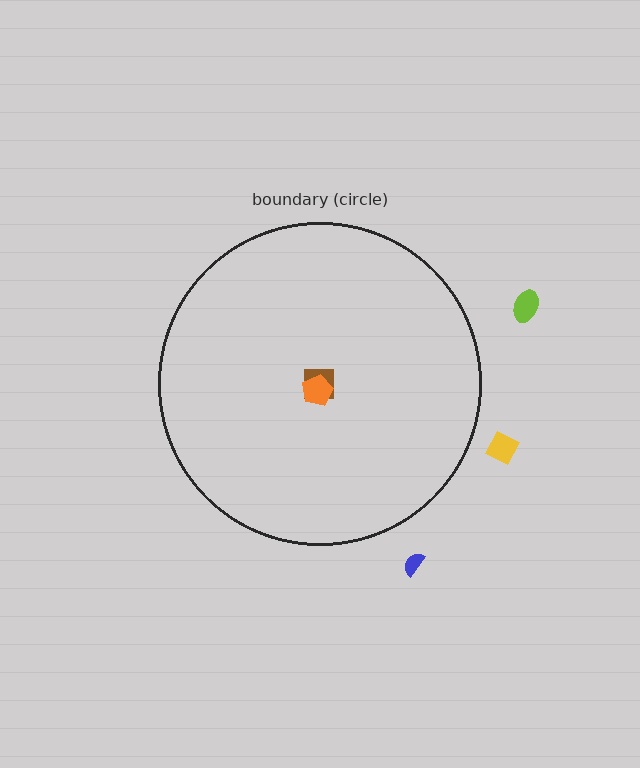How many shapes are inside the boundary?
2 inside, 3 outside.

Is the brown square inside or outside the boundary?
Inside.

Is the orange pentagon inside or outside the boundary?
Inside.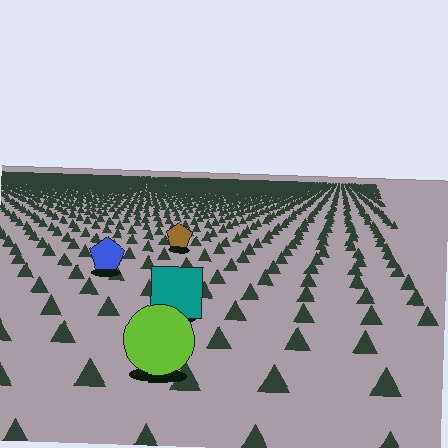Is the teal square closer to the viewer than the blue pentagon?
Yes. The teal square is closer — you can tell from the texture gradient: the ground texture is coarser near it.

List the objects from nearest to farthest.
From nearest to farthest: the lime circle, the teal square, the blue pentagon, the brown pentagon.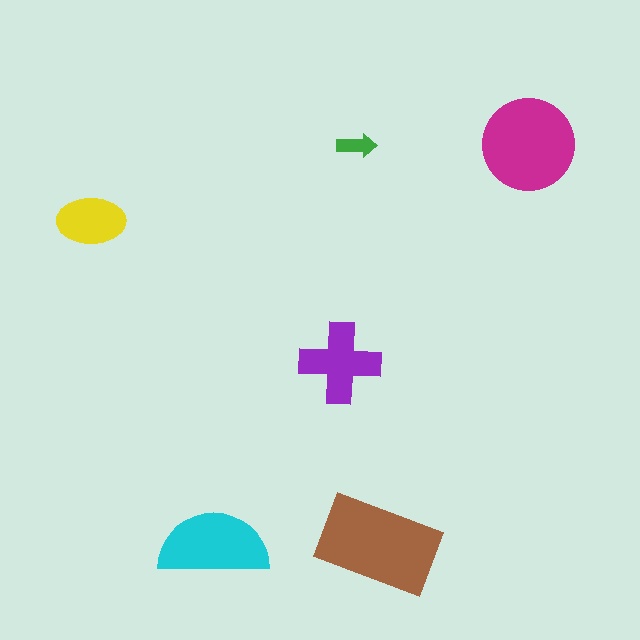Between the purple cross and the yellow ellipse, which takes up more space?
The purple cross.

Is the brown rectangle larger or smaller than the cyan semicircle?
Larger.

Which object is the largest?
The brown rectangle.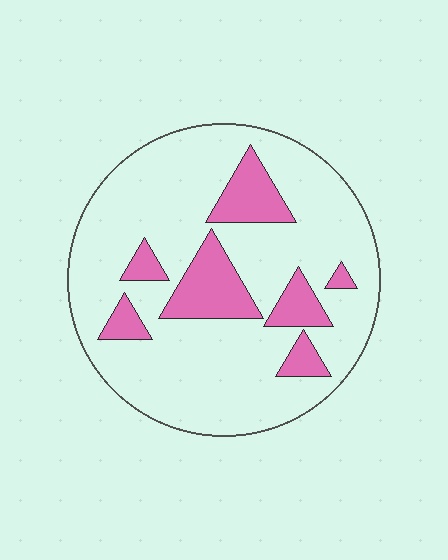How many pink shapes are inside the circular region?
7.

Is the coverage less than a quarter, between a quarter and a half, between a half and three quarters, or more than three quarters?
Less than a quarter.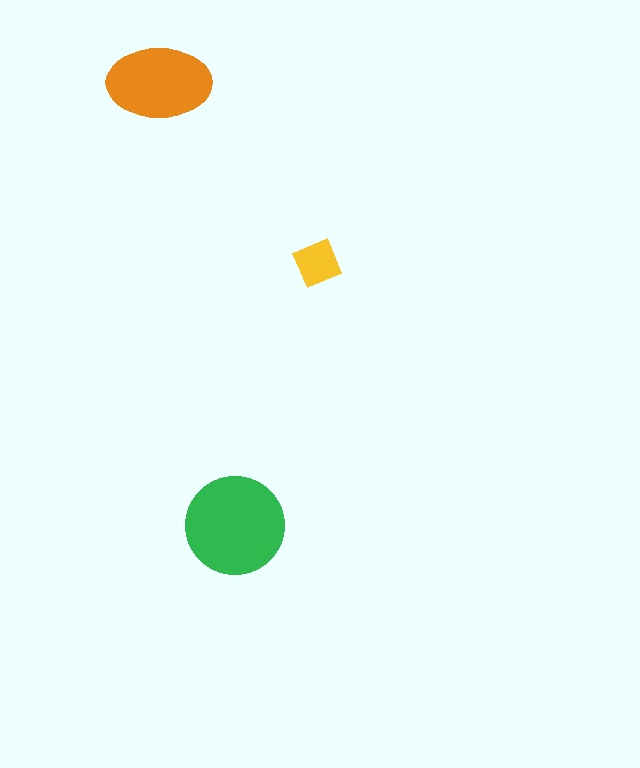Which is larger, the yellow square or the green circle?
The green circle.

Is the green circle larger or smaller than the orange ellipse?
Larger.